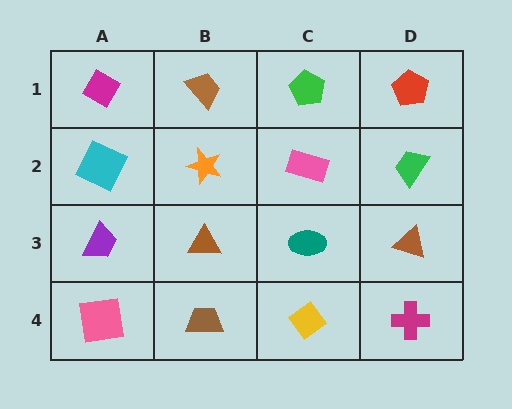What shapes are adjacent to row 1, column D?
A green trapezoid (row 2, column D), a green pentagon (row 1, column C).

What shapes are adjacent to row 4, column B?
A brown triangle (row 3, column B), a pink square (row 4, column A), a yellow diamond (row 4, column C).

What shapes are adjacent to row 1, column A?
A cyan square (row 2, column A), a brown trapezoid (row 1, column B).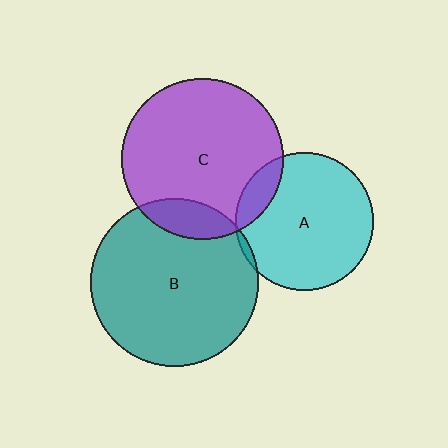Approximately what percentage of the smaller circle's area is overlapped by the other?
Approximately 5%.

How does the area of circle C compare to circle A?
Approximately 1.4 times.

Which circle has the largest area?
Circle B (teal).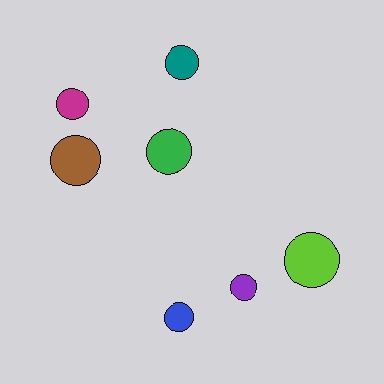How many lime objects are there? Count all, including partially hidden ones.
There is 1 lime object.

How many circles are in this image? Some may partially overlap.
There are 7 circles.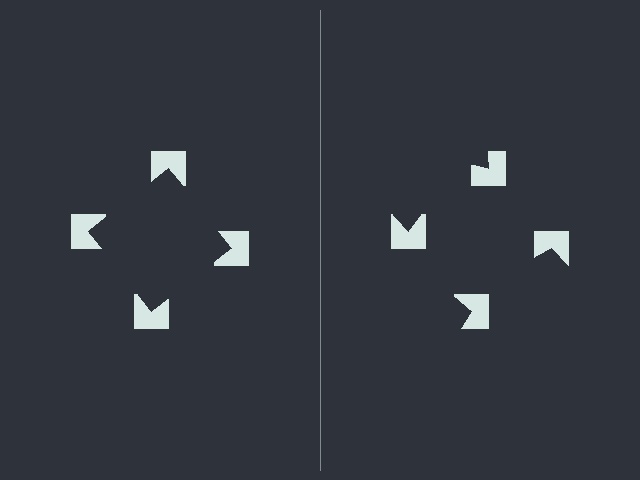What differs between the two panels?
The notched squares are positioned identically on both sides; only the wedge orientations differ. On the left they align to a square; on the right they are misaligned.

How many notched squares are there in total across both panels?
8 — 4 on each side.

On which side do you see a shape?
An illusory square appears on the left side. On the right side the wedge cuts are rotated, so no coherent shape forms.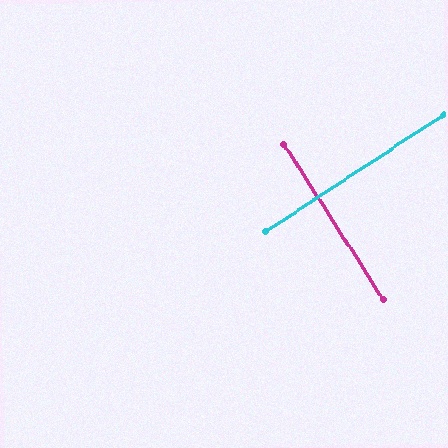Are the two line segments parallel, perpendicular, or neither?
Perpendicular — they meet at approximately 89°.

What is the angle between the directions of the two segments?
Approximately 89 degrees.